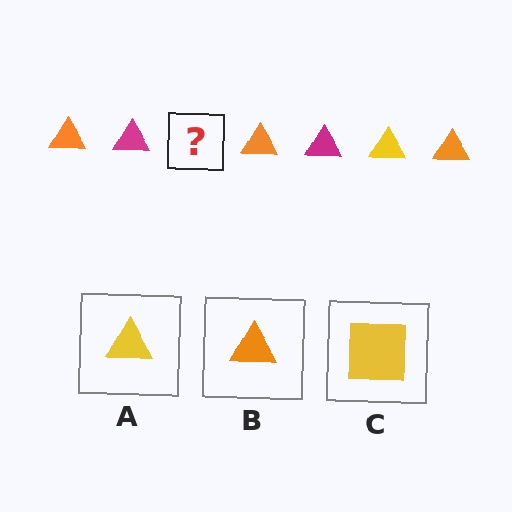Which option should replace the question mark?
Option A.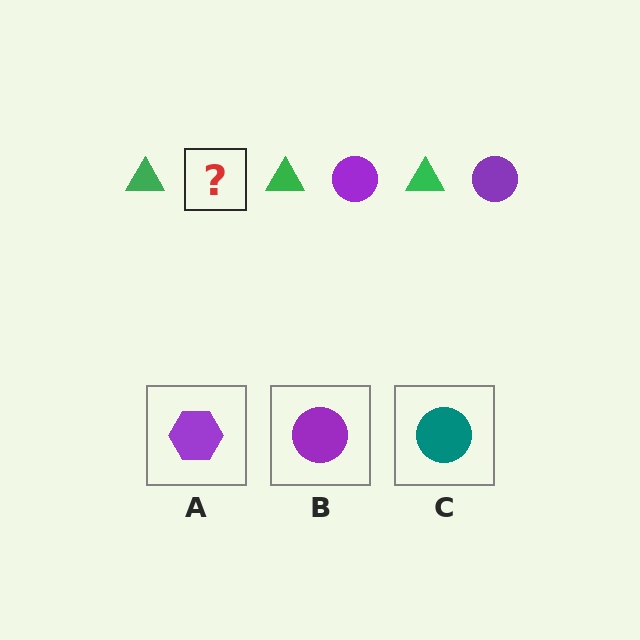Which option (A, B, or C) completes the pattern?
B.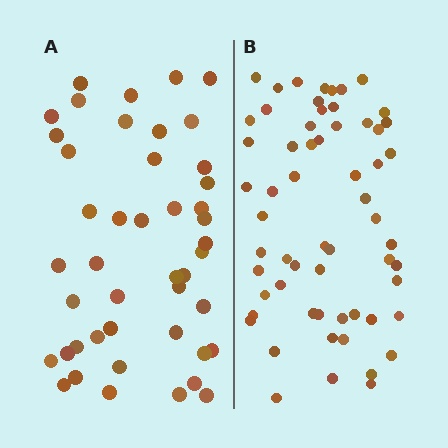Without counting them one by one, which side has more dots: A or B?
Region B (the right region) has more dots.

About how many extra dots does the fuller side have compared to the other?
Region B has approximately 15 more dots than region A.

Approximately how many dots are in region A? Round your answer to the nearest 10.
About 40 dots. (The exact count is 45, which rounds to 40.)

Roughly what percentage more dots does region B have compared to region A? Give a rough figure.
About 35% more.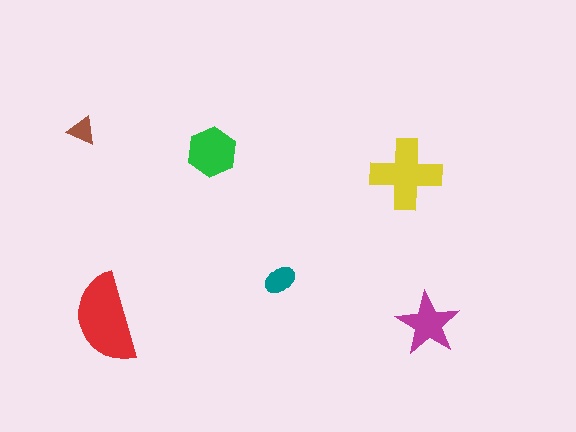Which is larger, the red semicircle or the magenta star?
The red semicircle.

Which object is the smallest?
The brown triangle.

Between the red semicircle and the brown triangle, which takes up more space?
The red semicircle.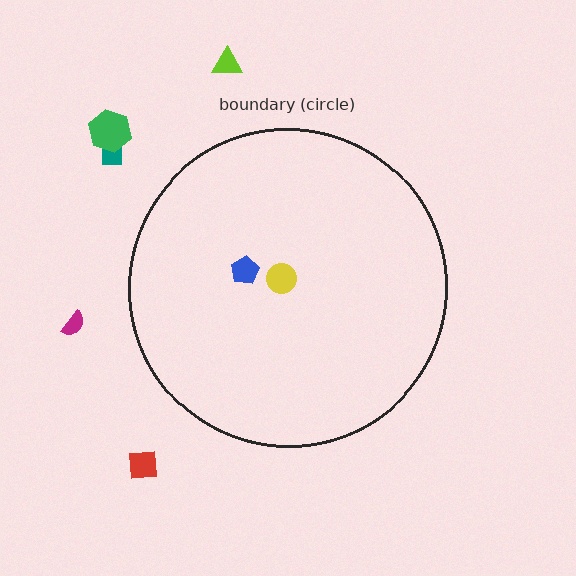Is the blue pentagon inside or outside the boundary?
Inside.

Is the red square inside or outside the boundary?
Outside.